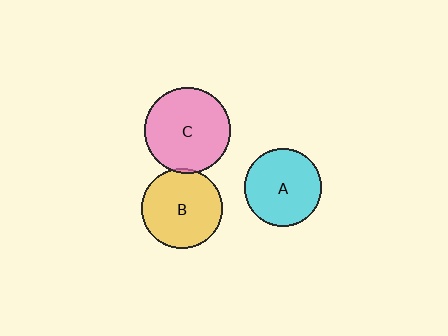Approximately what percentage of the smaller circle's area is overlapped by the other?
Approximately 5%.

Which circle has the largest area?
Circle C (pink).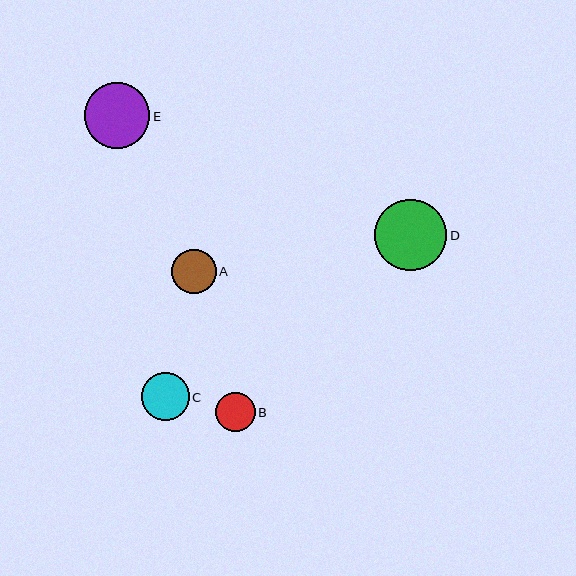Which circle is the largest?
Circle D is the largest with a size of approximately 72 pixels.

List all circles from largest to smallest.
From largest to smallest: D, E, C, A, B.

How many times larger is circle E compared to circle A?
Circle E is approximately 1.5 times the size of circle A.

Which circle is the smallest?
Circle B is the smallest with a size of approximately 40 pixels.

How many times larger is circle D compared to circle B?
Circle D is approximately 1.8 times the size of circle B.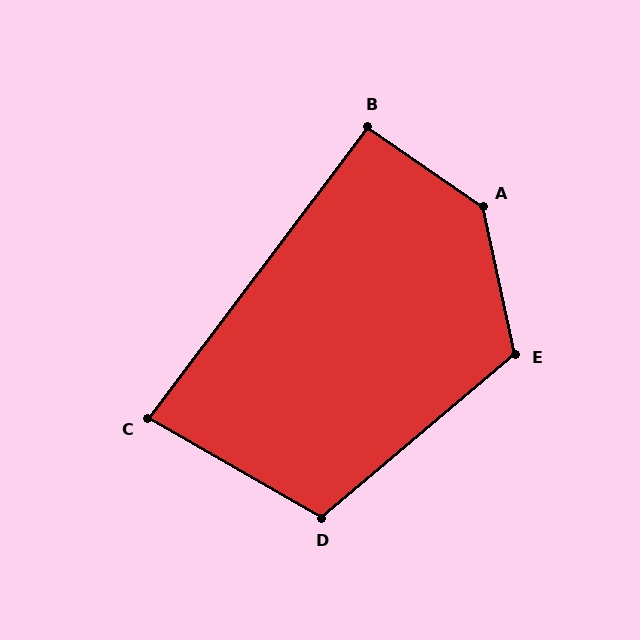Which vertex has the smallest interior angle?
C, at approximately 83 degrees.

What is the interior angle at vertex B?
Approximately 93 degrees (approximately right).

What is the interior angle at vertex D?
Approximately 110 degrees (obtuse).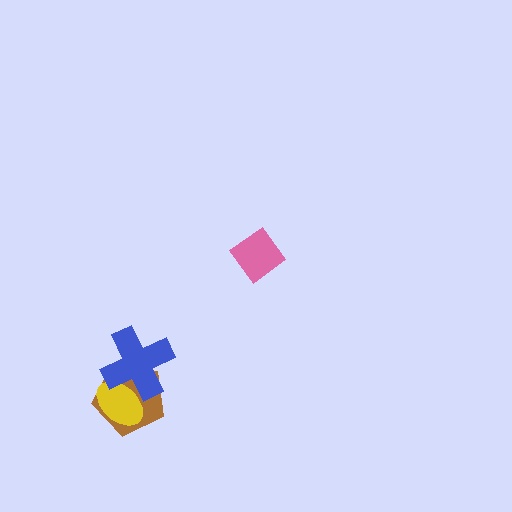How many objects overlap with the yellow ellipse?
2 objects overlap with the yellow ellipse.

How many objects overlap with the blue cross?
2 objects overlap with the blue cross.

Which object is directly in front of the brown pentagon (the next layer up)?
The yellow ellipse is directly in front of the brown pentagon.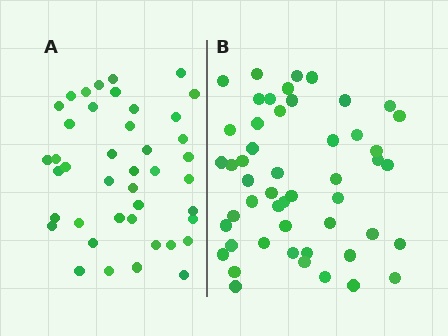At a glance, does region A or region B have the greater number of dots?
Region B (the right region) has more dots.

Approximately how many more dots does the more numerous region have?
Region B has roughly 8 or so more dots than region A.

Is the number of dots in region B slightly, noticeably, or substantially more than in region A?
Region B has only slightly more — the two regions are fairly close. The ratio is roughly 1.2 to 1.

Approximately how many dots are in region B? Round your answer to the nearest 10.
About 50 dots.